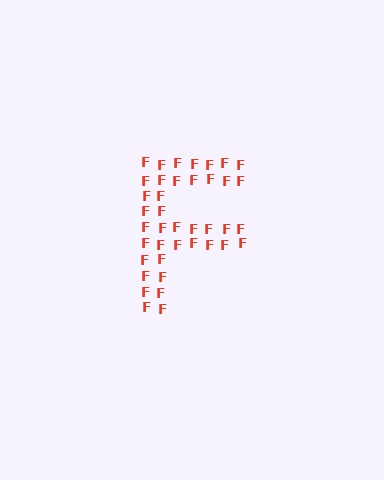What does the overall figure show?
The overall figure shows the letter F.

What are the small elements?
The small elements are letter F's.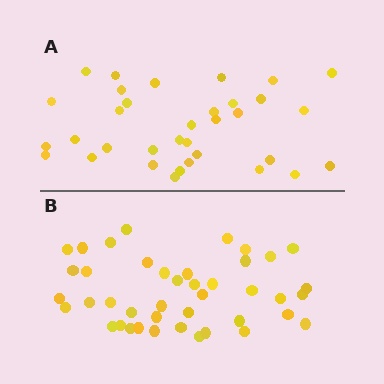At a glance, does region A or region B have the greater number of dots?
Region B (the bottom region) has more dots.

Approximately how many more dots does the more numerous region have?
Region B has roughly 8 or so more dots than region A.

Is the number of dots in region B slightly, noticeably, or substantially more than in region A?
Region B has only slightly more — the two regions are fairly close. The ratio is roughly 1.2 to 1.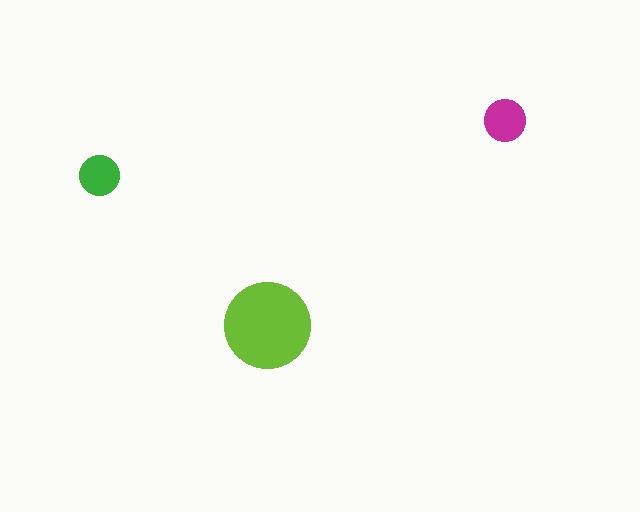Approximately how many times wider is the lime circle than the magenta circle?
About 2 times wider.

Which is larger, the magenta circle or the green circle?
The magenta one.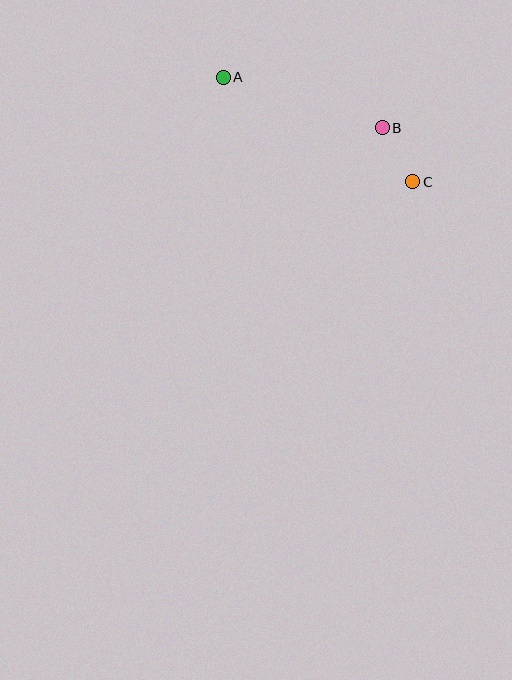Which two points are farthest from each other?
Points A and C are farthest from each other.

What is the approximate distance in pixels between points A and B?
The distance between A and B is approximately 167 pixels.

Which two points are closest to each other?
Points B and C are closest to each other.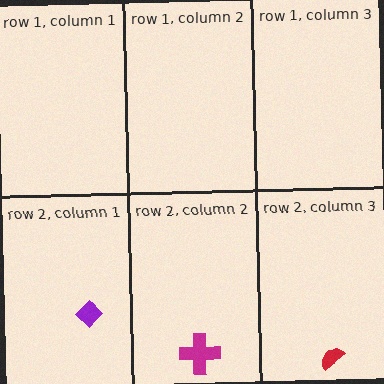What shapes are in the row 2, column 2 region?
The magenta cross.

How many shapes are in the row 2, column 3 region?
1.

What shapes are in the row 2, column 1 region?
The purple diamond.